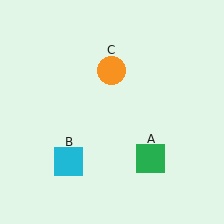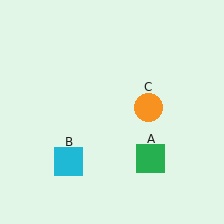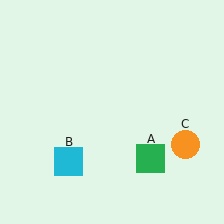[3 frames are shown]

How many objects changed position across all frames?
1 object changed position: orange circle (object C).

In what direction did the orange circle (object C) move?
The orange circle (object C) moved down and to the right.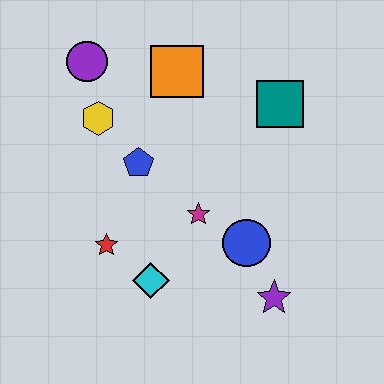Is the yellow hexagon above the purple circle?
No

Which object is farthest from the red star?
The teal square is farthest from the red star.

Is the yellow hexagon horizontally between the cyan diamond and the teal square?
No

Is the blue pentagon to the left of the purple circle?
No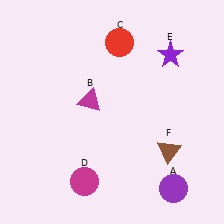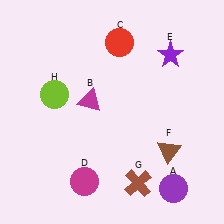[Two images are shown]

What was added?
A brown cross (G), a lime circle (H) were added in Image 2.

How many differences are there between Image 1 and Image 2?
There are 2 differences between the two images.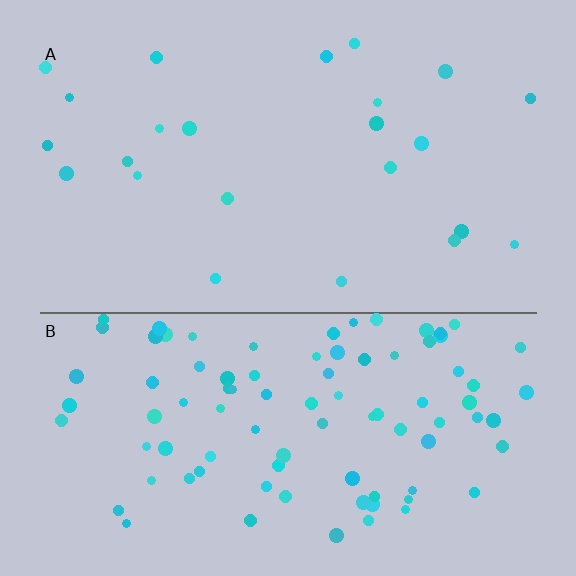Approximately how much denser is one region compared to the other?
Approximately 3.9× — region B over region A.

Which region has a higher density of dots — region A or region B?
B (the bottom).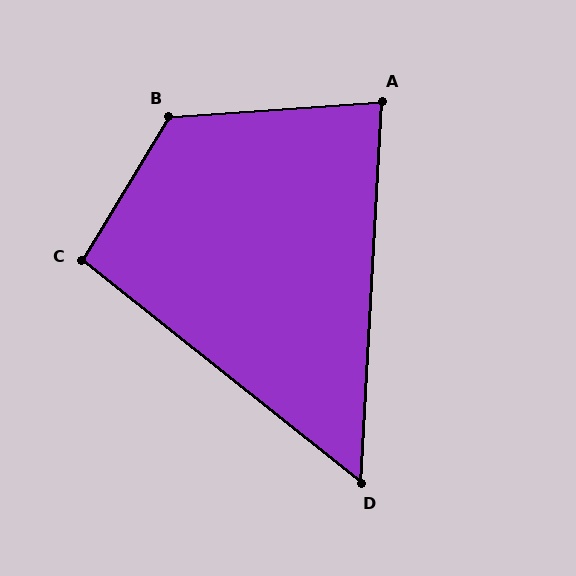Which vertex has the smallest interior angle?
D, at approximately 55 degrees.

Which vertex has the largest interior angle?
B, at approximately 125 degrees.